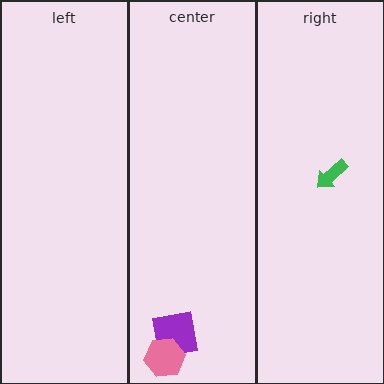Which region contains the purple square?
The center region.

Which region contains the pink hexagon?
The center region.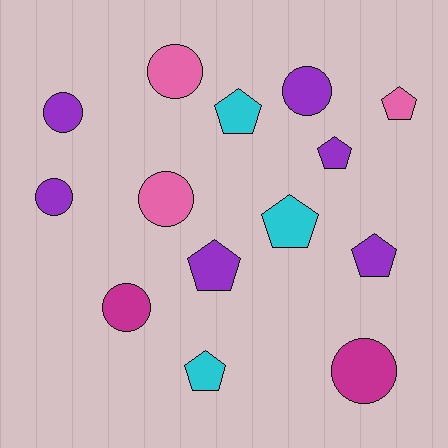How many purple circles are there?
There are 3 purple circles.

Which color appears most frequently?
Purple, with 6 objects.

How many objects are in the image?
There are 14 objects.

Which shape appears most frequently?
Circle, with 7 objects.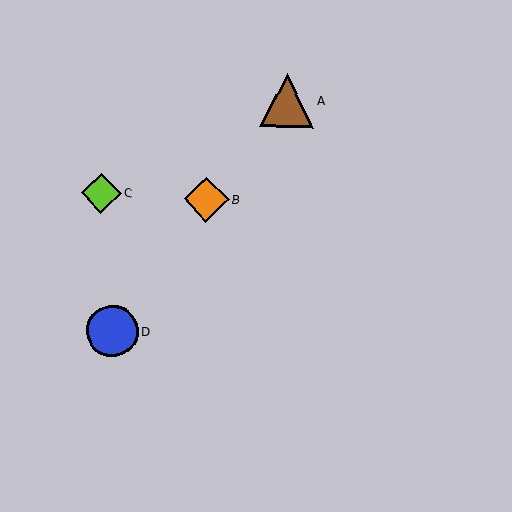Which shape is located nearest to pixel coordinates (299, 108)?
The brown triangle (labeled A) at (287, 100) is nearest to that location.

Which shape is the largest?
The brown triangle (labeled A) is the largest.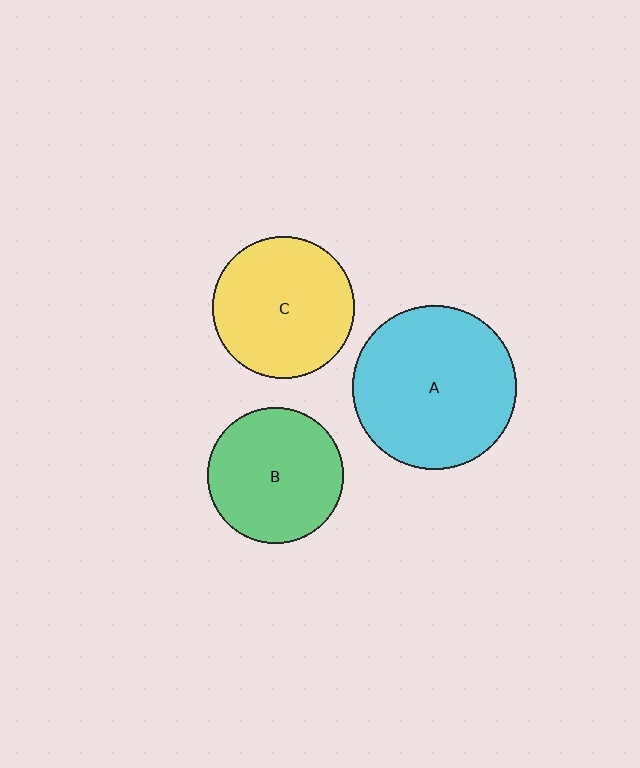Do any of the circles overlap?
No, none of the circles overlap.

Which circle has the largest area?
Circle A (cyan).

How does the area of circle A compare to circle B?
Approximately 1.5 times.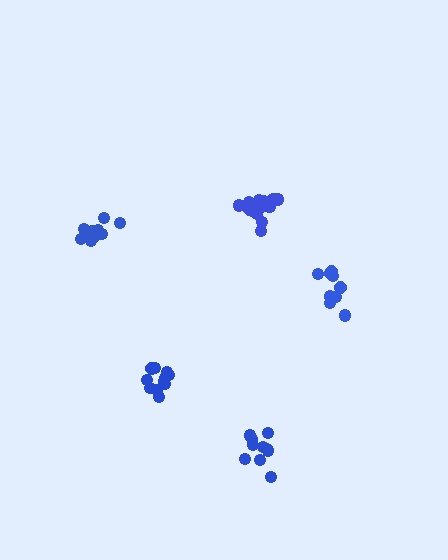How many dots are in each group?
Group 1: 11 dots, Group 2: 15 dots, Group 3: 9 dots, Group 4: 11 dots, Group 5: 10 dots (56 total).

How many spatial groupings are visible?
There are 5 spatial groupings.